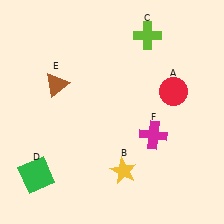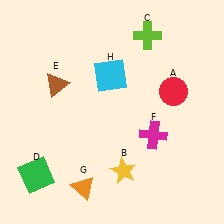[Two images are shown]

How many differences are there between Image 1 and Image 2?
There are 2 differences between the two images.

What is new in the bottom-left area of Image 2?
An orange triangle (G) was added in the bottom-left area of Image 2.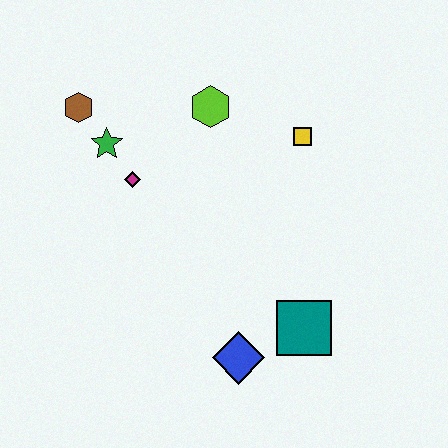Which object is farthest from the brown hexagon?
The teal square is farthest from the brown hexagon.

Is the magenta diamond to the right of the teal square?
No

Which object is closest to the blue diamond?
The teal square is closest to the blue diamond.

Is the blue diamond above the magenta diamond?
No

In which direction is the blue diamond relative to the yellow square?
The blue diamond is below the yellow square.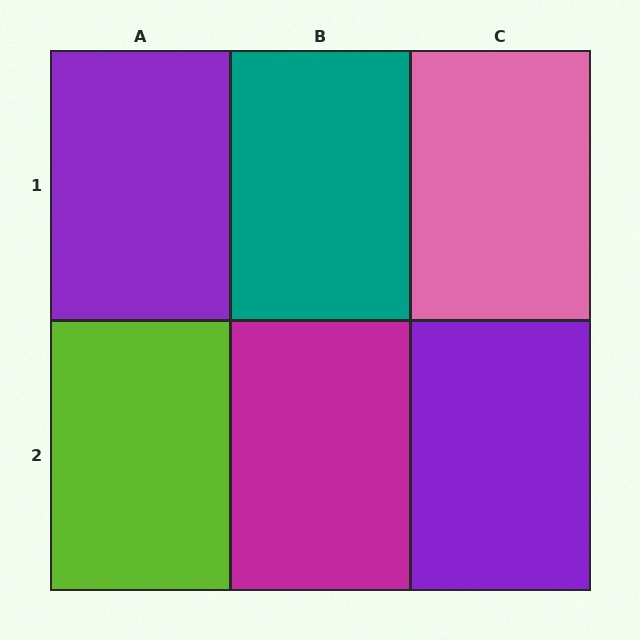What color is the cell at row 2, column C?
Purple.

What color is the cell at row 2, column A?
Lime.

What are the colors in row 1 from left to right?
Purple, teal, pink.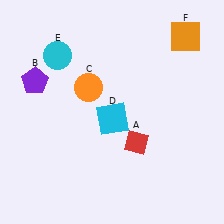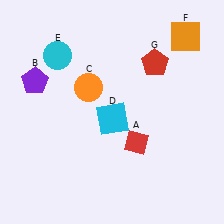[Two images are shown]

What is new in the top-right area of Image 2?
A red pentagon (G) was added in the top-right area of Image 2.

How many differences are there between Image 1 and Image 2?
There is 1 difference between the two images.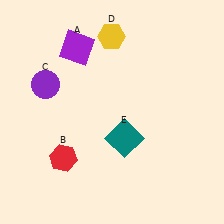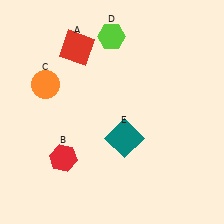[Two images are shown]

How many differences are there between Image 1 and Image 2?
There are 3 differences between the two images.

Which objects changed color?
A changed from purple to red. C changed from purple to orange. D changed from yellow to lime.